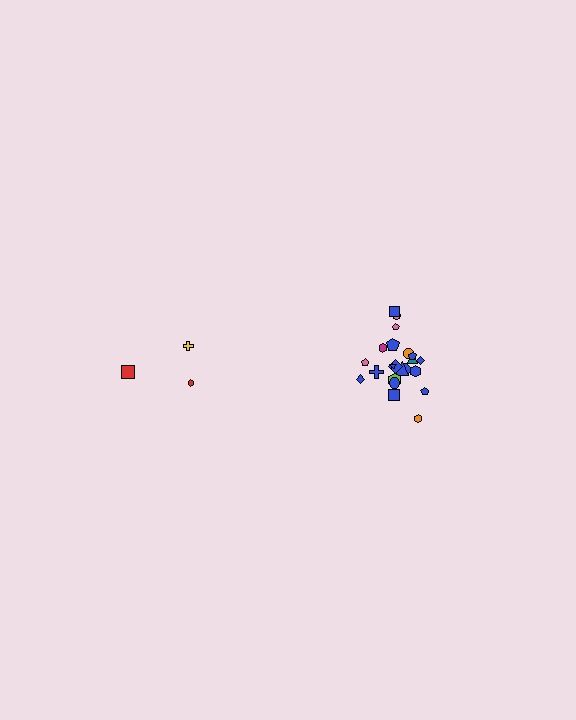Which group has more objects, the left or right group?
The right group.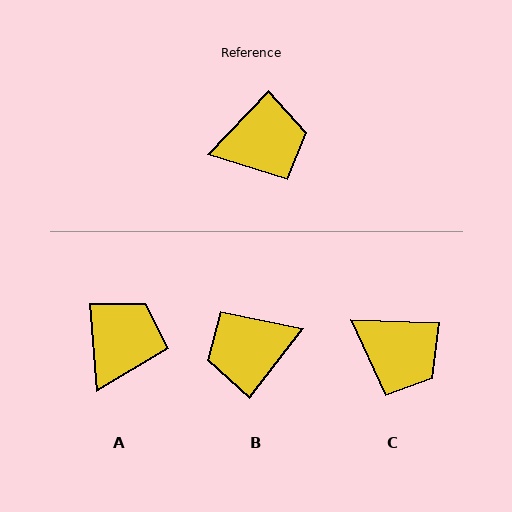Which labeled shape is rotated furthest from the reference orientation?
B, about 174 degrees away.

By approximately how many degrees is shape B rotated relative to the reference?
Approximately 174 degrees clockwise.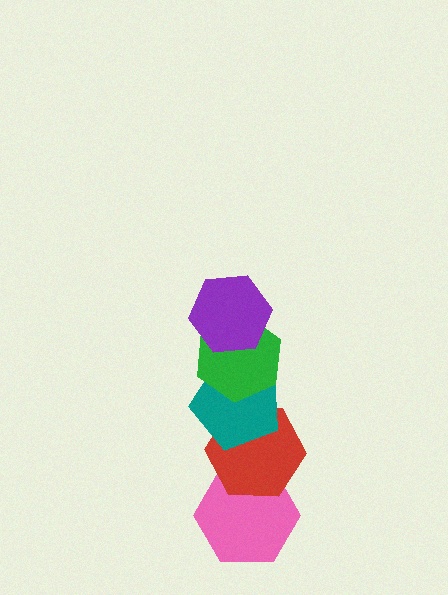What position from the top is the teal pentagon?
The teal pentagon is 3rd from the top.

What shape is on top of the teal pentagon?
The green hexagon is on top of the teal pentagon.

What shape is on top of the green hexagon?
The purple hexagon is on top of the green hexagon.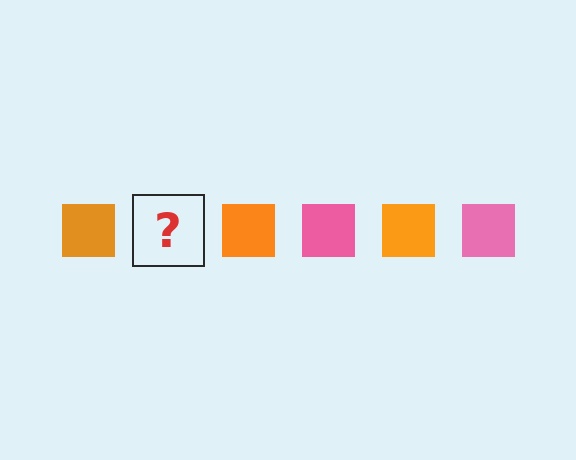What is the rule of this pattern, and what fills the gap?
The rule is that the pattern cycles through orange, pink squares. The gap should be filled with a pink square.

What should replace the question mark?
The question mark should be replaced with a pink square.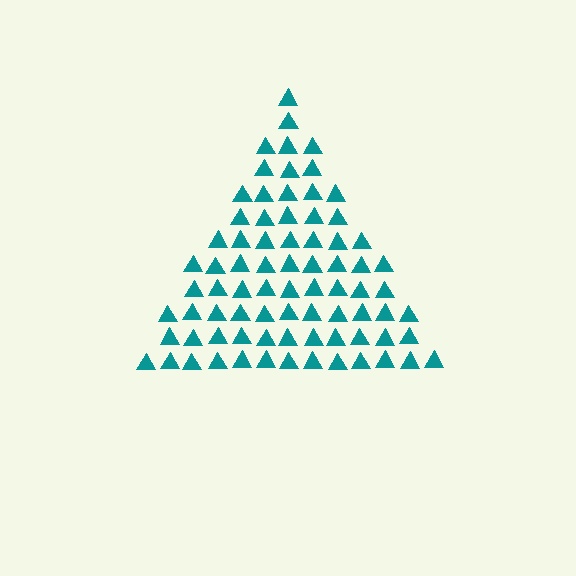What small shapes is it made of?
It is made of small triangles.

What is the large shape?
The large shape is a triangle.